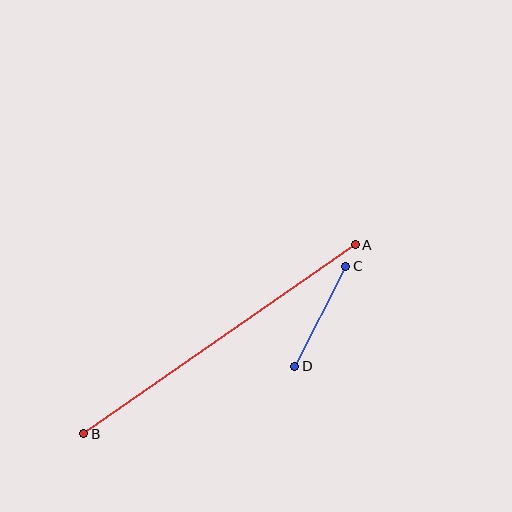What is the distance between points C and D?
The distance is approximately 112 pixels.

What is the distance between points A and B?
The distance is approximately 331 pixels.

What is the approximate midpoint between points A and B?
The midpoint is at approximately (219, 339) pixels.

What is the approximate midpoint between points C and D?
The midpoint is at approximately (320, 316) pixels.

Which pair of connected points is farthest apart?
Points A and B are farthest apart.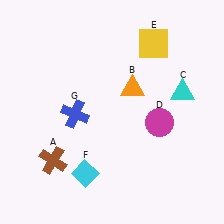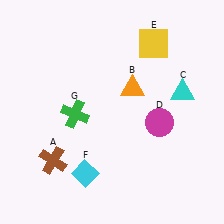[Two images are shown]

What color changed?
The cross (G) changed from blue in Image 1 to green in Image 2.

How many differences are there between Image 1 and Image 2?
There is 1 difference between the two images.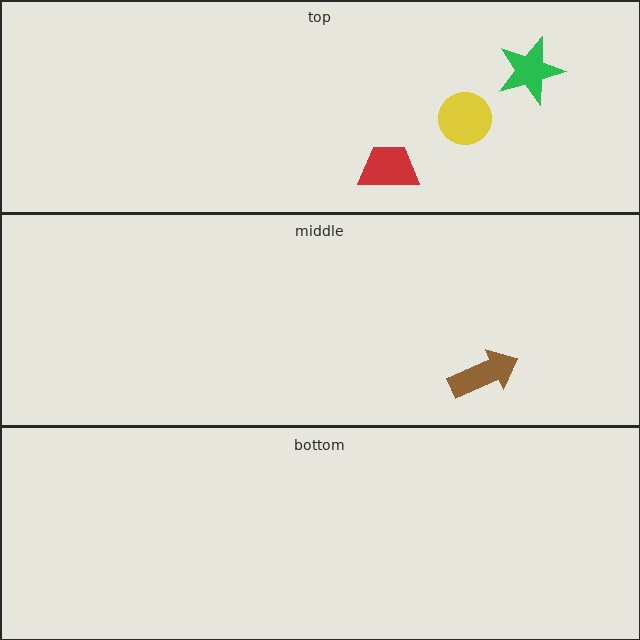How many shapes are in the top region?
3.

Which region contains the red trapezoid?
The top region.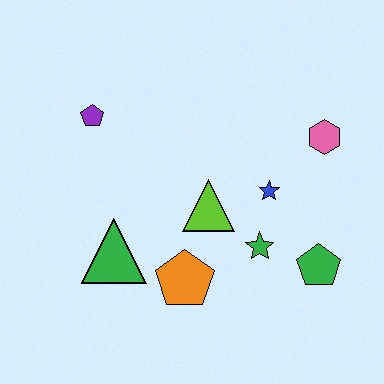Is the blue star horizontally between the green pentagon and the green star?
Yes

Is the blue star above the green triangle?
Yes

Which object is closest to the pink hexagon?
The blue star is closest to the pink hexagon.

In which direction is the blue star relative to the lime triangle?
The blue star is to the right of the lime triangle.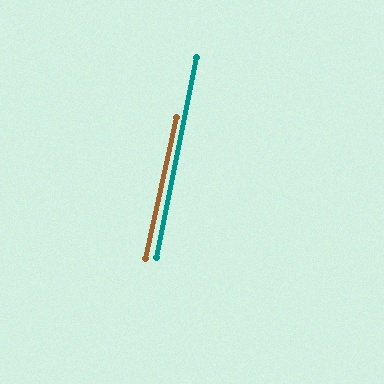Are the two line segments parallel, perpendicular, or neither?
Parallel — their directions differ by only 1.0°.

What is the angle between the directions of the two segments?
Approximately 1 degree.